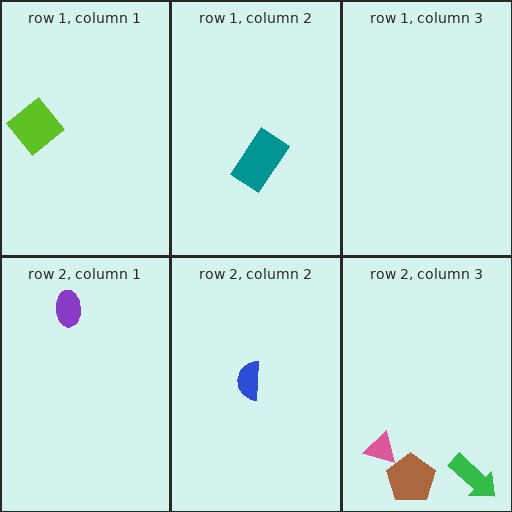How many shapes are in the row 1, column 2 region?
1.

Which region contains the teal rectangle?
The row 1, column 2 region.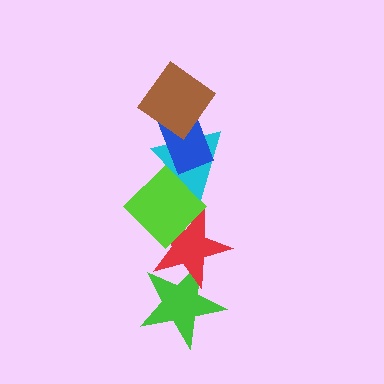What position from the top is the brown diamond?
The brown diamond is 1st from the top.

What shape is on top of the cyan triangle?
The blue rectangle is on top of the cyan triangle.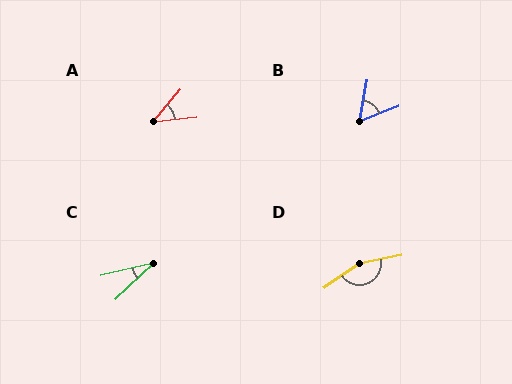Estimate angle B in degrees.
Approximately 59 degrees.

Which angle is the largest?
D, at approximately 156 degrees.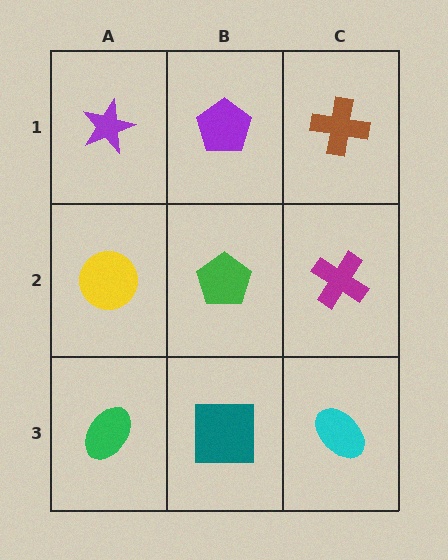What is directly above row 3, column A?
A yellow circle.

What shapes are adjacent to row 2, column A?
A purple star (row 1, column A), a green ellipse (row 3, column A), a green pentagon (row 2, column B).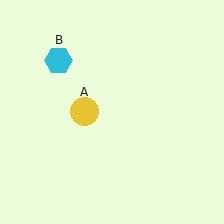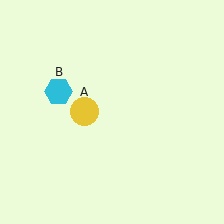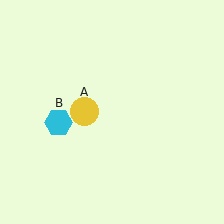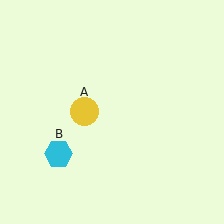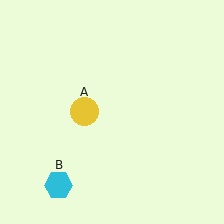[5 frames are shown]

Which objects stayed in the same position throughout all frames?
Yellow circle (object A) remained stationary.